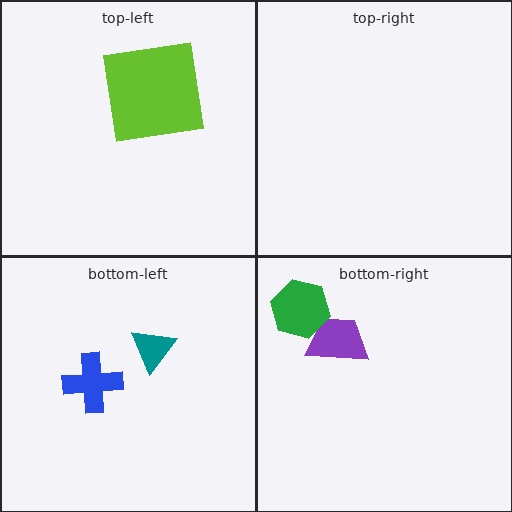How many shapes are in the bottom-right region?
2.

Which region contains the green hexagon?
The bottom-right region.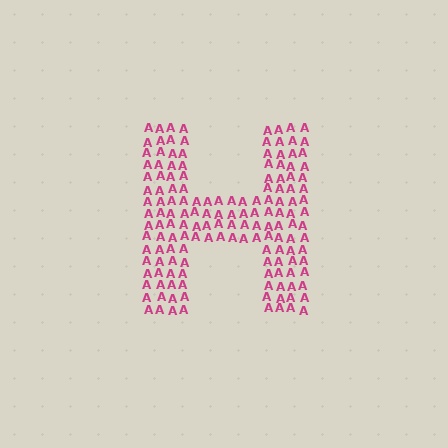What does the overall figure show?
The overall figure shows the letter H.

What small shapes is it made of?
It is made of small letter A's.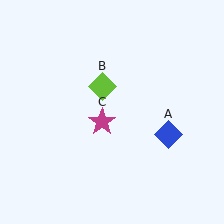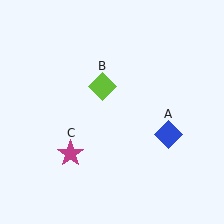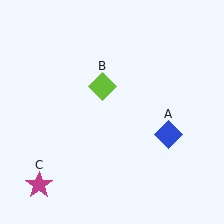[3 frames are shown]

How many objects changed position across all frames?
1 object changed position: magenta star (object C).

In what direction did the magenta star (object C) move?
The magenta star (object C) moved down and to the left.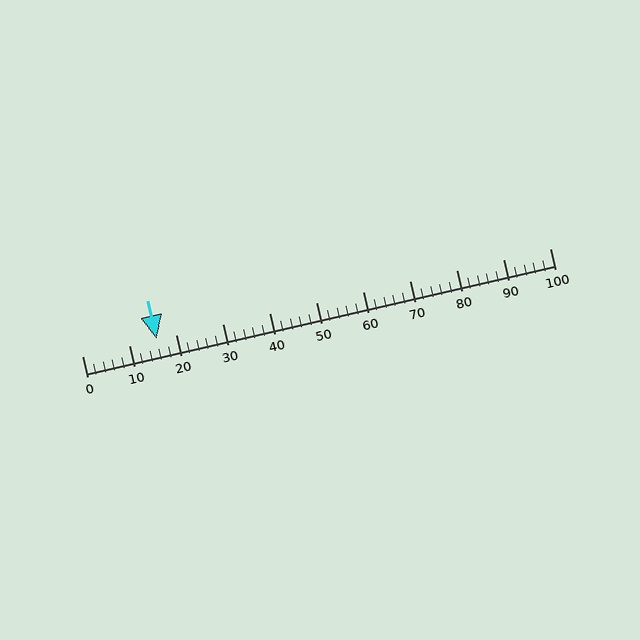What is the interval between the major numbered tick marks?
The major tick marks are spaced 10 units apart.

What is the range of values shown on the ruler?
The ruler shows values from 0 to 100.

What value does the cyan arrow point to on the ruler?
The cyan arrow points to approximately 16.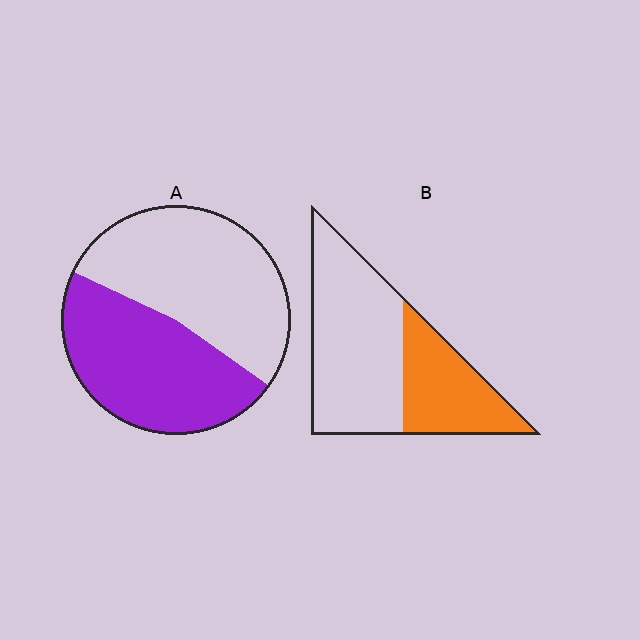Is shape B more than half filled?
No.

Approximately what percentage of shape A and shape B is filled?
A is approximately 45% and B is approximately 35%.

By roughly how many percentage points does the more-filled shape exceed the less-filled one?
By roughly 10 percentage points (A over B).